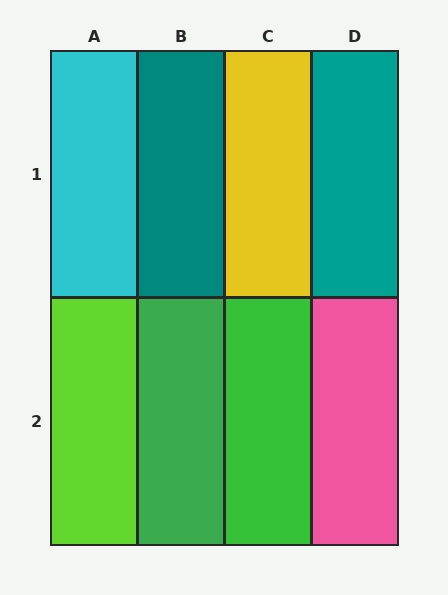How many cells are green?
2 cells are green.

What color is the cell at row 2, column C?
Green.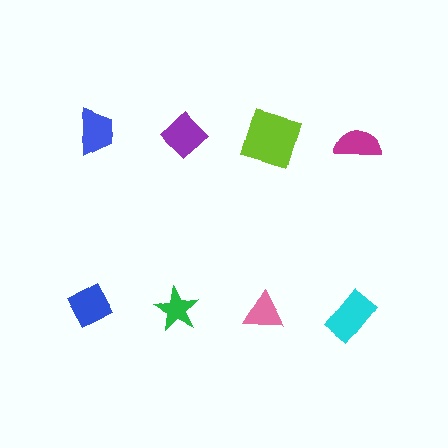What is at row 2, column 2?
A green star.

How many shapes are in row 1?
4 shapes.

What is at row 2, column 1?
A blue diamond.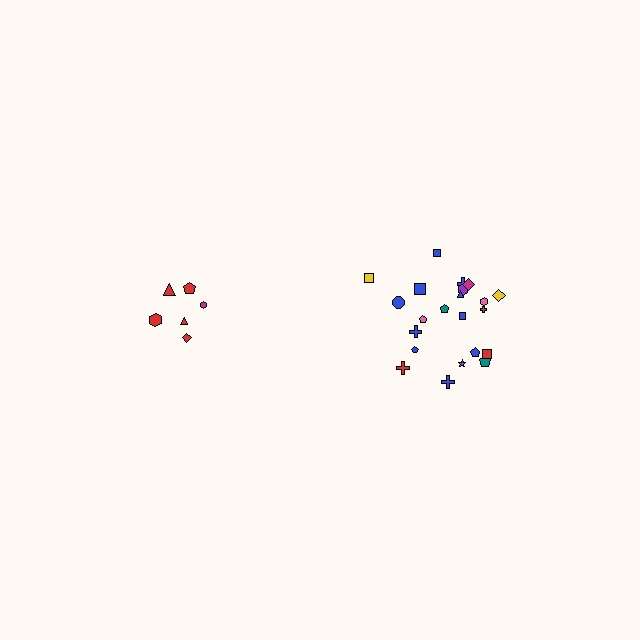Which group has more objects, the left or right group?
The right group.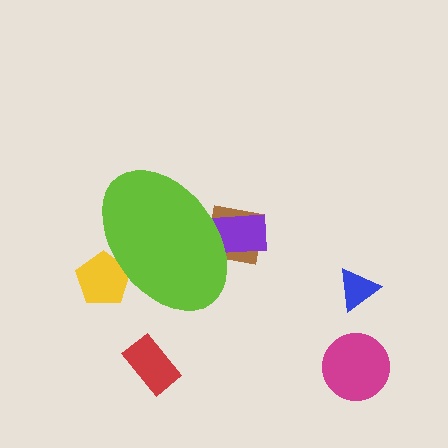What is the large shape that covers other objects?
A lime ellipse.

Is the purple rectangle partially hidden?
Yes, the purple rectangle is partially hidden behind the lime ellipse.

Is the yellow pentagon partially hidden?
Yes, the yellow pentagon is partially hidden behind the lime ellipse.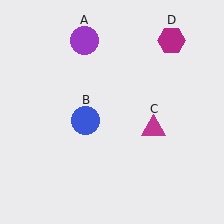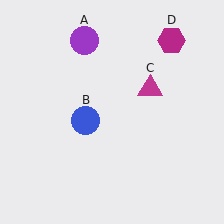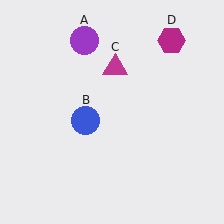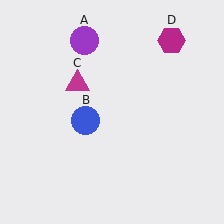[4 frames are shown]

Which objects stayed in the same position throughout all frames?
Purple circle (object A) and blue circle (object B) and magenta hexagon (object D) remained stationary.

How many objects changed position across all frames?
1 object changed position: magenta triangle (object C).